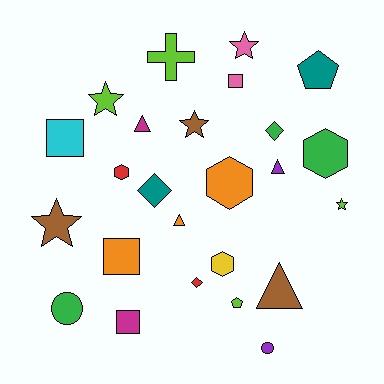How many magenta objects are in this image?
There are 2 magenta objects.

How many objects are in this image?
There are 25 objects.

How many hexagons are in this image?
There are 4 hexagons.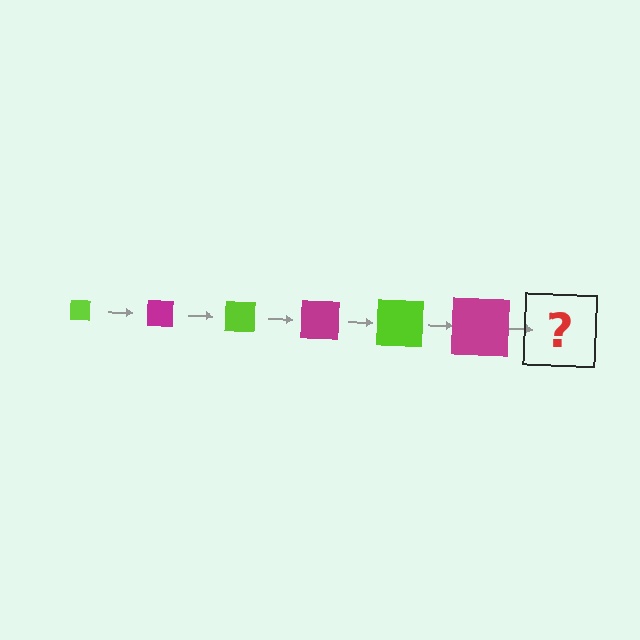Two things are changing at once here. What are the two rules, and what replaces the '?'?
The two rules are that the square grows larger each step and the color cycles through lime and magenta. The '?' should be a lime square, larger than the previous one.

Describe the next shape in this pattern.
It should be a lime square, larger than the previous one.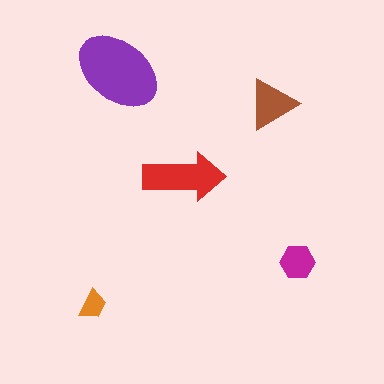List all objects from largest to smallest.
The purple ellipse, the red arrow, the brown triangle, the magenta hexagon, the orange trapezoid.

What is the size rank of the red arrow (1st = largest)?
2nd.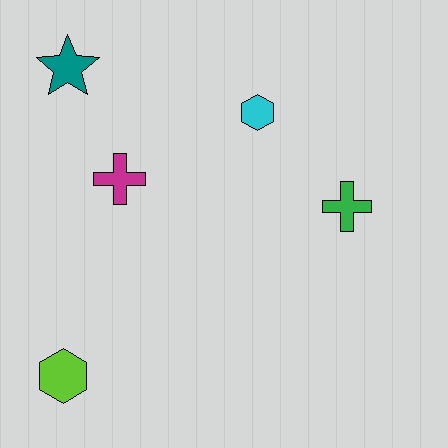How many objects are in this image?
There are 5 objects.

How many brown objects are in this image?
There are no brown objects.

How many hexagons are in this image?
There are 2 hexagons.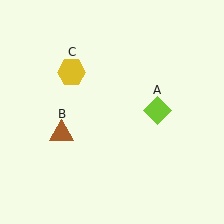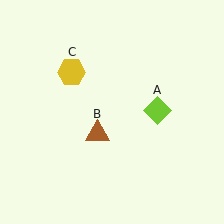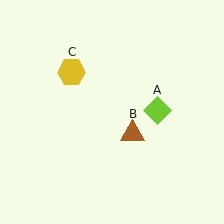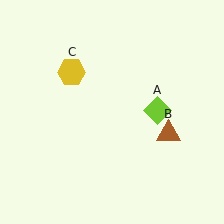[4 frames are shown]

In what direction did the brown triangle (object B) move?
The brown triangle (object B) moved right.